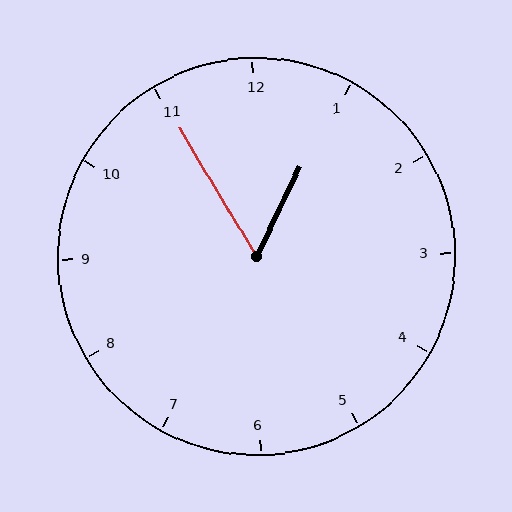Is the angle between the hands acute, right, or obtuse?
It is acute.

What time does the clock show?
12:55.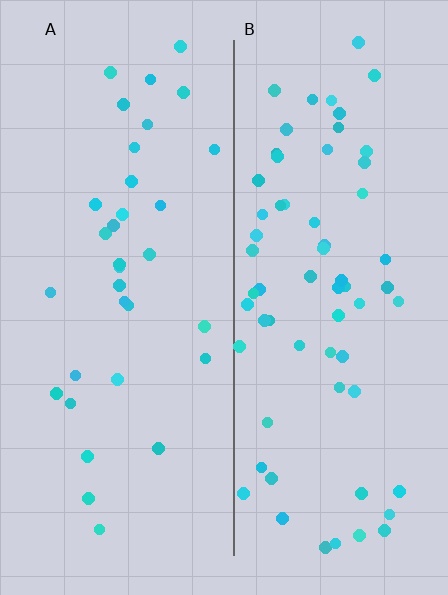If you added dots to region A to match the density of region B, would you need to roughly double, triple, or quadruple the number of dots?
Approximately double.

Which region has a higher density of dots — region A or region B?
B (the right).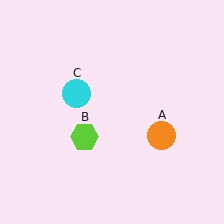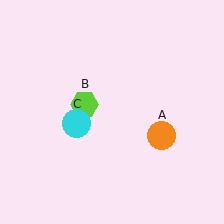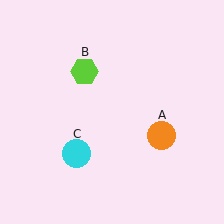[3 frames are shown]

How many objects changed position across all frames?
2 objects changed position: lime hexagon (object B), cyan circle (object C).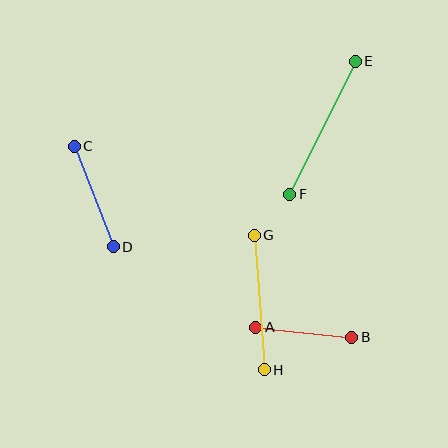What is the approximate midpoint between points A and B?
The midpoint is at approximately (304, 332) pixels.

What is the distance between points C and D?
The distance is approximately 108 pixels.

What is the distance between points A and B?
The distance is approximately 97 pixels.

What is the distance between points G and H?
The distance is approximately 135 pixels.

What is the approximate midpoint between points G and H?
The midpoint is at approximately (259, 302) pixels.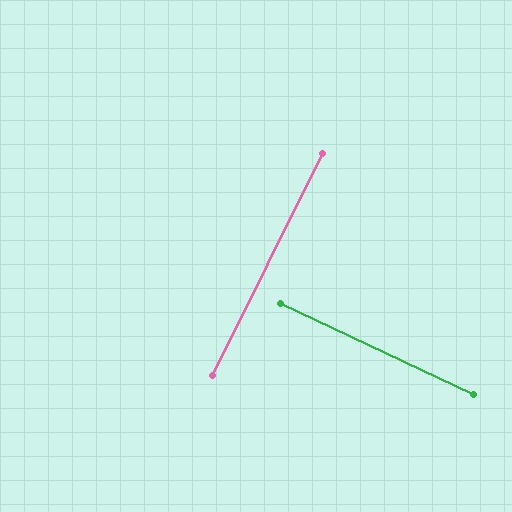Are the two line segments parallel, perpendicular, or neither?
Perpendicular — they meet at approximately 89°.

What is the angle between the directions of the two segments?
Approximately 89 degrees.